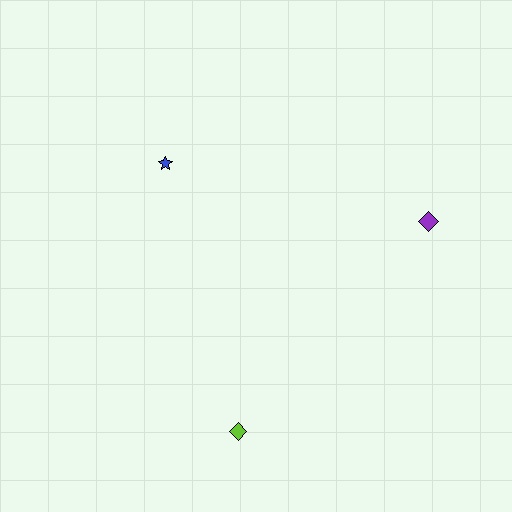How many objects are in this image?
There are 3 objects.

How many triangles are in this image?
There are no triangles.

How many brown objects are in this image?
There are no brown objects.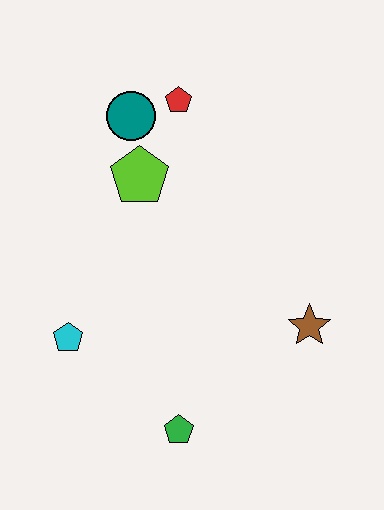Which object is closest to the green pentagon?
The cyan pentagon is closest to the green pentagon.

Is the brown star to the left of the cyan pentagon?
No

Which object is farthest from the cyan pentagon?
The red pentagon is farthest from the cyan pentagon.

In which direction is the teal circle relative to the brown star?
The teal circle is above the brown star.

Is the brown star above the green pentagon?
Yes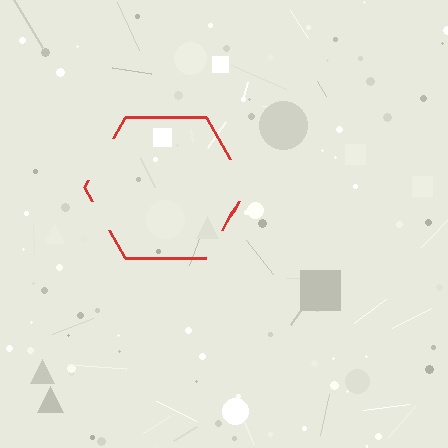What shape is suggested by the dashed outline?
The dashed outline suggests a hexagon.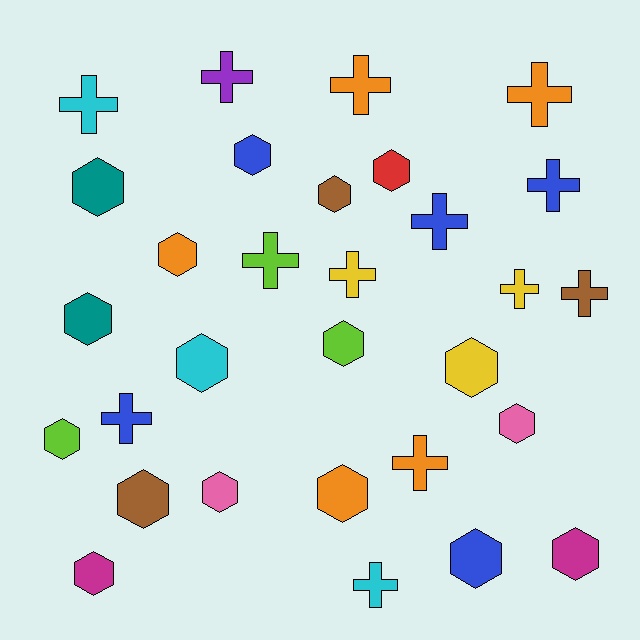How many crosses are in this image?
There are 13 crosses.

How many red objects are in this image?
There is 1 red object.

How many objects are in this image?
There are 30 objects.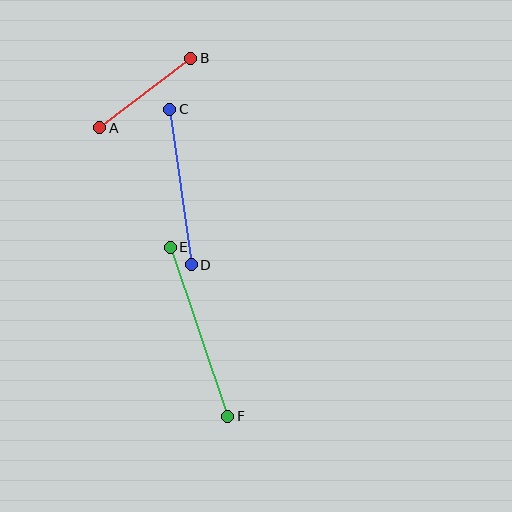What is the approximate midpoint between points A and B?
The midpoint is at approximately (145, 93) pixels.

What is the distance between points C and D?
The distance is approximately 157 pixels.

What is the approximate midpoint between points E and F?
The midpoint is at approximately (199, 332) pixels.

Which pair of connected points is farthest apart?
Points E and F are farthest apart.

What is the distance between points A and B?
The distance is approximately 114 pixels.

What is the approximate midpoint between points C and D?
The midpoint is at approximately (181, 187) pixels.